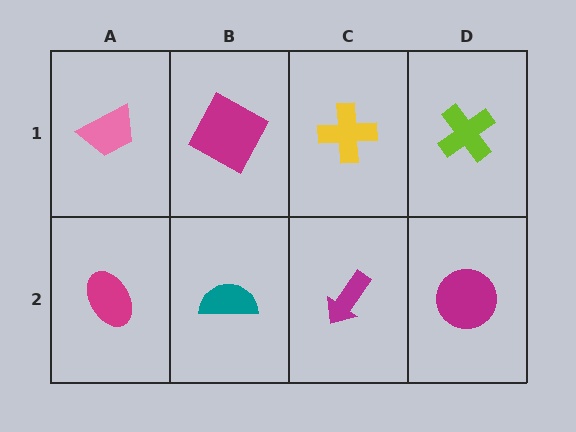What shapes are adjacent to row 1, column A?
A magenta ellipse (row 2, column A), a magenta square (row 1, column B).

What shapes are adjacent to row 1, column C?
A magenta arrow (row 2, column C), a magenta square (row 1, column B), a lime cross (row 1, column D).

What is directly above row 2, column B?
A magenta square.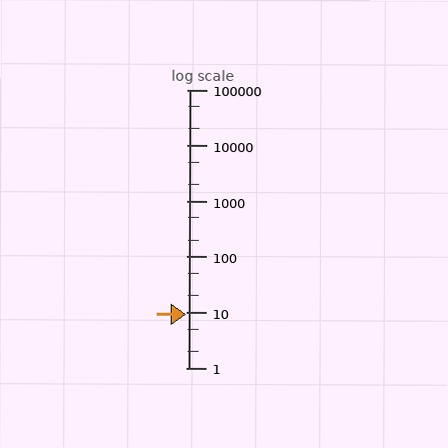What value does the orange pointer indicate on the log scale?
The pointer indicates approximately 9.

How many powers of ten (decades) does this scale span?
The scale spans 5 decades, from 1 to 100000.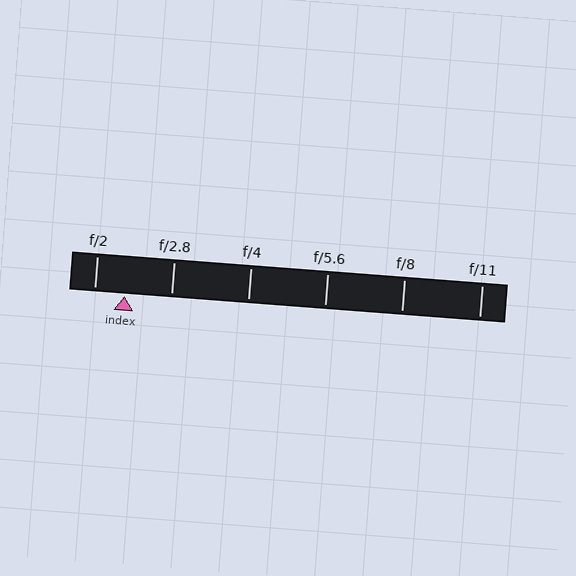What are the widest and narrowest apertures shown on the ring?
The widest aperture shown is f/2 and the narrowest is f/11.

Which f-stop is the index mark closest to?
The index mark is closest to f/2.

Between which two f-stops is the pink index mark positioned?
The index mark is between f/2 and f/2.8.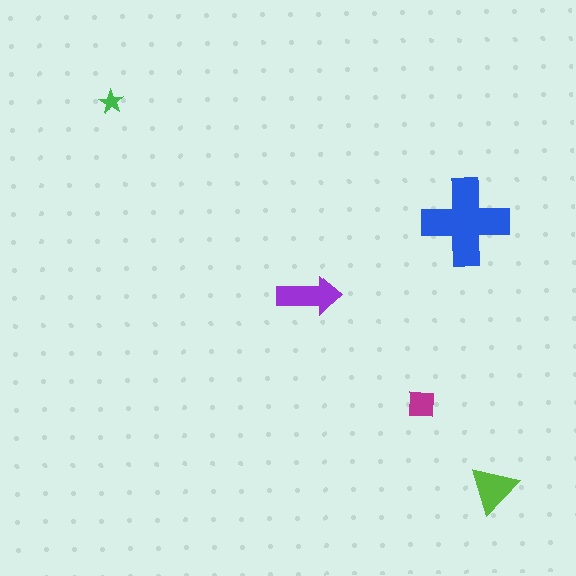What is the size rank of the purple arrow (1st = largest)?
2nd.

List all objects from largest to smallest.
The blue cross, the purple arrow, the lime triangle, the magenta square, the green star.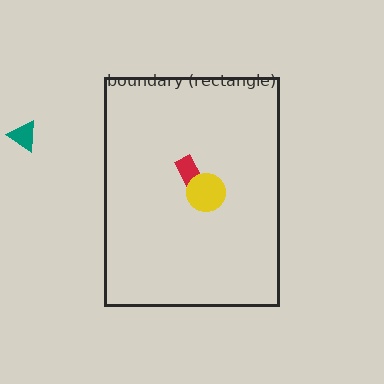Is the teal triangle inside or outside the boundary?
Outside.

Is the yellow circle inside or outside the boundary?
Inside.